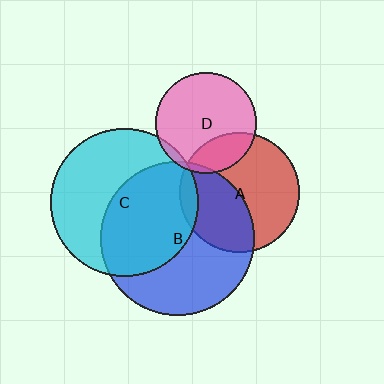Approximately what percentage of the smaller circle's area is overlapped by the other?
Approximately 50%.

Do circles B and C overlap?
Yes.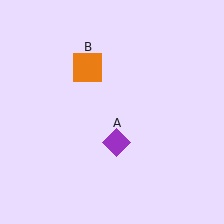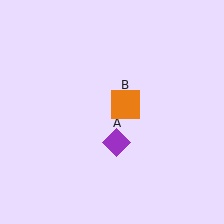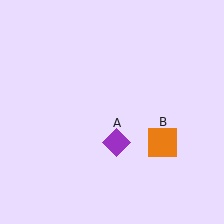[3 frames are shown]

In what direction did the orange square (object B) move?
The orange square (object B) moved down and to the right.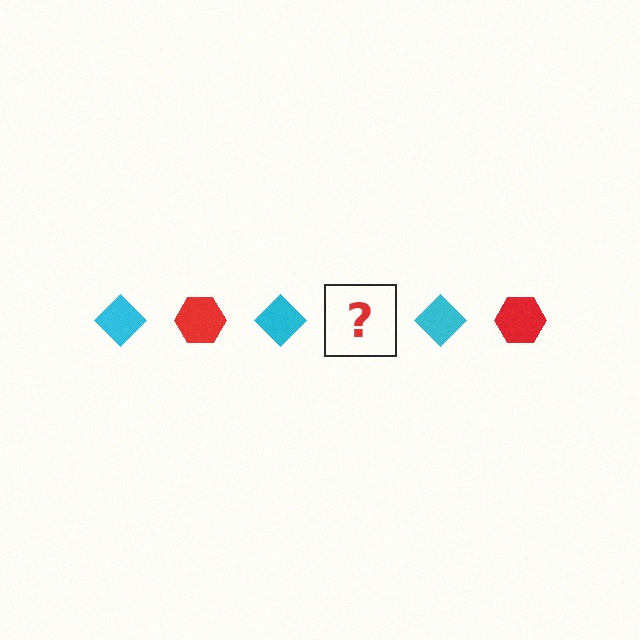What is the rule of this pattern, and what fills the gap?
The rule is that the pattern alternates between cyan diamond and red hexagon. The gap should be filled with a red hexagon.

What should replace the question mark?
The question mark should be replaced with a red hexagon.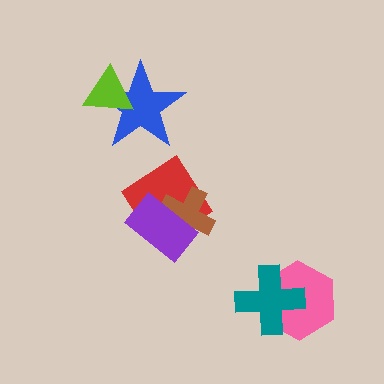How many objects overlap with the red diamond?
2 objects overlap with the red diamond.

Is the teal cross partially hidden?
No, no other shape covers it.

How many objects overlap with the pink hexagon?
1 object overlaps with the pink hexagon.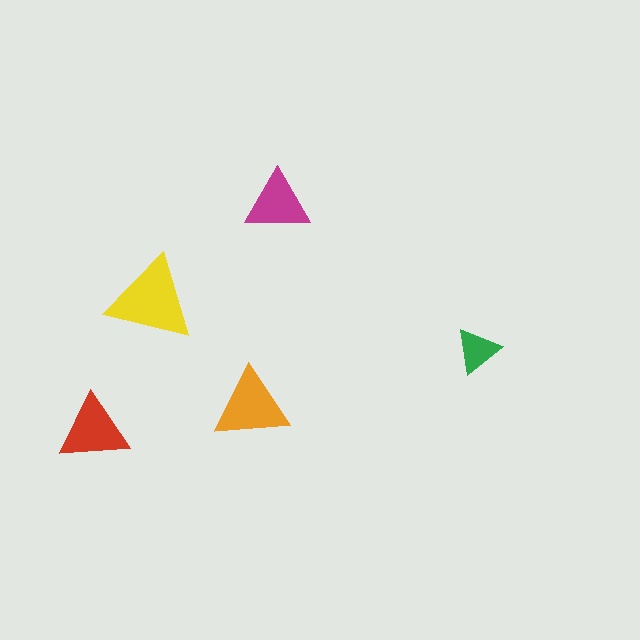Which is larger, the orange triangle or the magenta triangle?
The orange one.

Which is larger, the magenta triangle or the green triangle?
The magenta one.